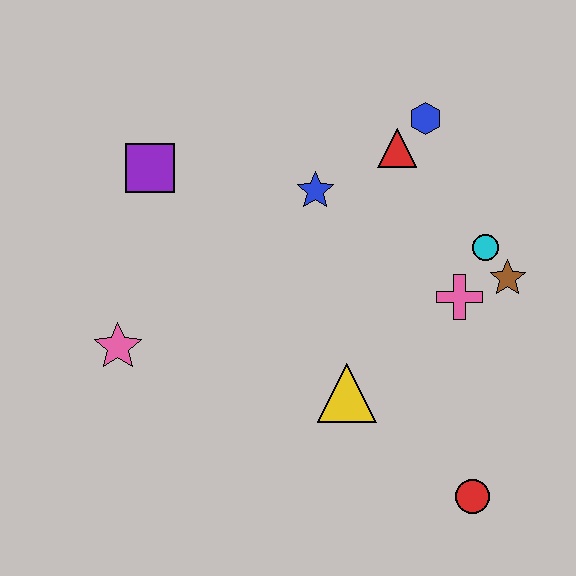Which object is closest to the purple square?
The blue star is closest to the purple square.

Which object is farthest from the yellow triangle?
The purple square is farthest from the yellow triangle.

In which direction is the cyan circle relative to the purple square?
The cyan circle is to the right of the purple square.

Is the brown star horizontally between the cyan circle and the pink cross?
No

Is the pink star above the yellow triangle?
Yes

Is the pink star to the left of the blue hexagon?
Yes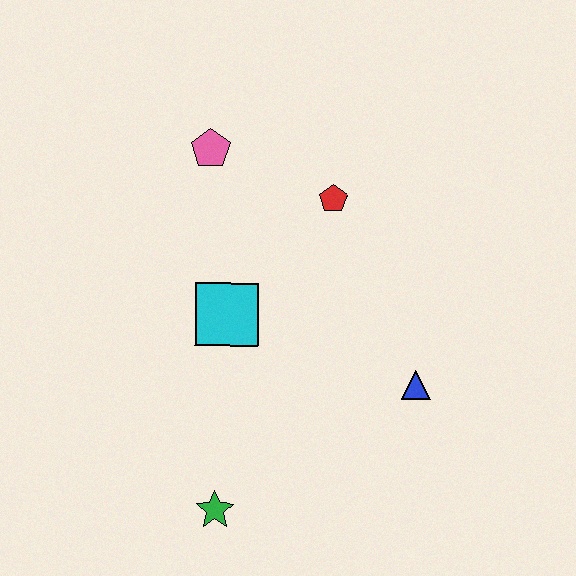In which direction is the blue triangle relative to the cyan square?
The blue triangle is to the right of the cyan square.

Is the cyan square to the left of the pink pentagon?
No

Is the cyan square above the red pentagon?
No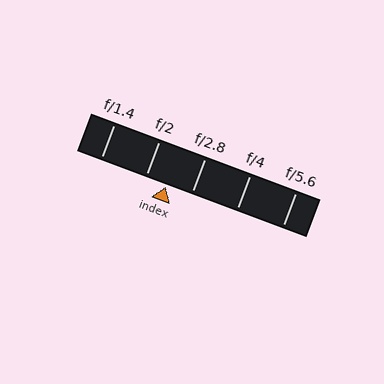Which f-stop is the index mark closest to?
The index mark is closest to f/2.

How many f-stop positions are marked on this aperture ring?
There are 5 f-stop positions marked.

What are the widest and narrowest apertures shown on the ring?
The widest aperture shown is f/1.4 and the narrowest is f/5.6.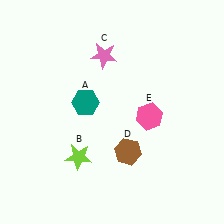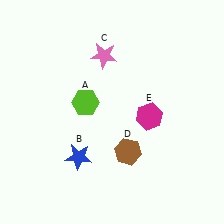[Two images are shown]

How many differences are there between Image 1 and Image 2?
There are 3 differences between the two images.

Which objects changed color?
A changed from teal to lime. B changed from lime to blue. E changed from pink to magenta.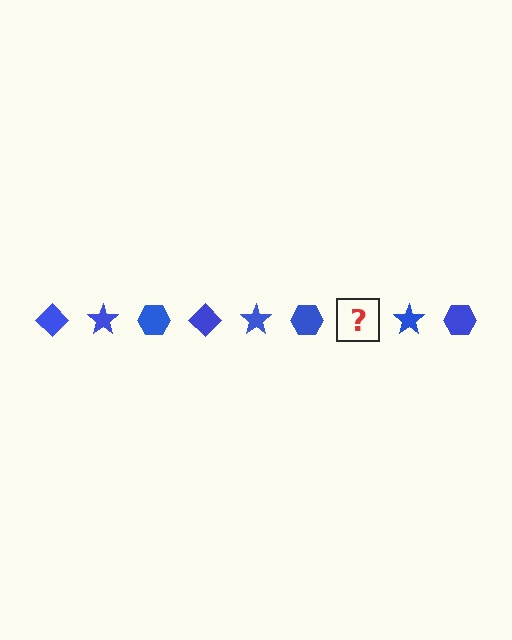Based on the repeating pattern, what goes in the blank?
The blank should be a blue diamond.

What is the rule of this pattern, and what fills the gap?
The rule is that the pattern cycles through diamond, star, hexagon shapes in blue. The gap should be filled with a blue diamond.